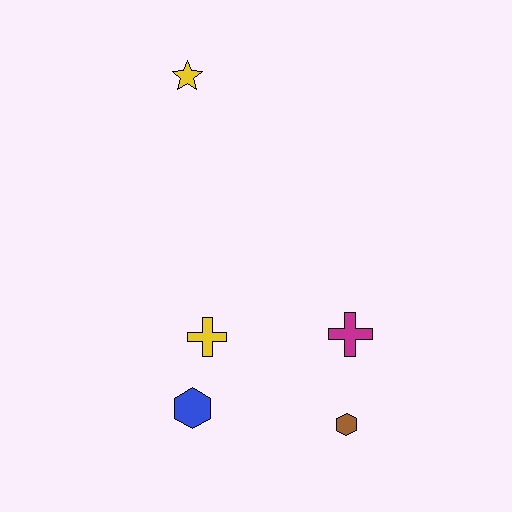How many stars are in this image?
There is 1 star.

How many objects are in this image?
There are 5 objects.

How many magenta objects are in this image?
There is 1 magenta object.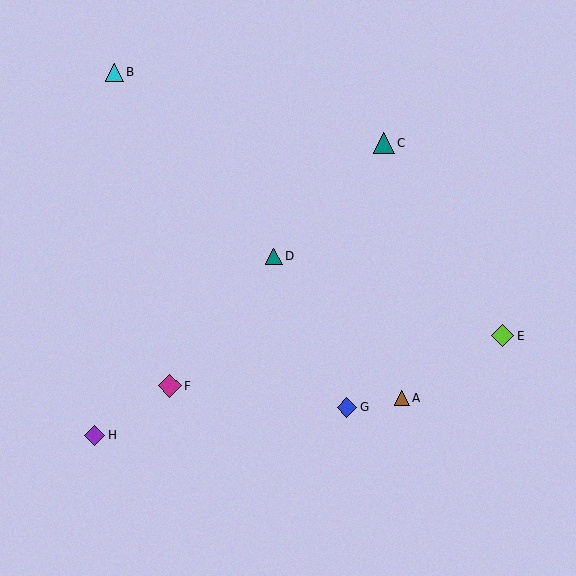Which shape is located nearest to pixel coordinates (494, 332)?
The lime diamond (labeled E) at (503, 336) is nearest to that location.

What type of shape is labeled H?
Shape H is a purple diamond.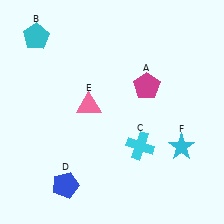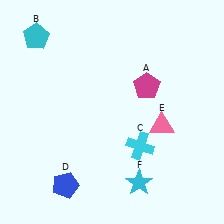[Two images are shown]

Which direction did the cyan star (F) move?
The cyan star (F) moved left.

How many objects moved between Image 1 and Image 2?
2 objects moved between the two images.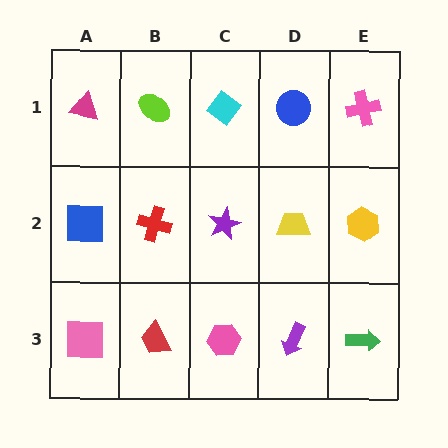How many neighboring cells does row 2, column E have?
3.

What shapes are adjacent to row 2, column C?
A cyan diamond (row 1, column C), a pink hexagon (row 3, column C), a red cross (row 2, column B), a yellow trapezoid (row 2, column D).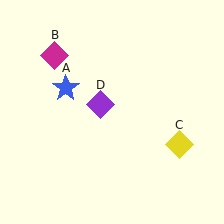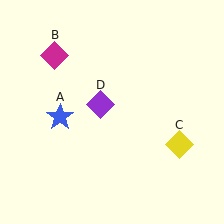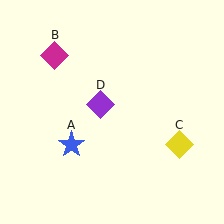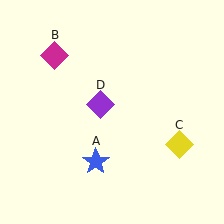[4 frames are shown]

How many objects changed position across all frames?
1 object changed position: blue star (object A).